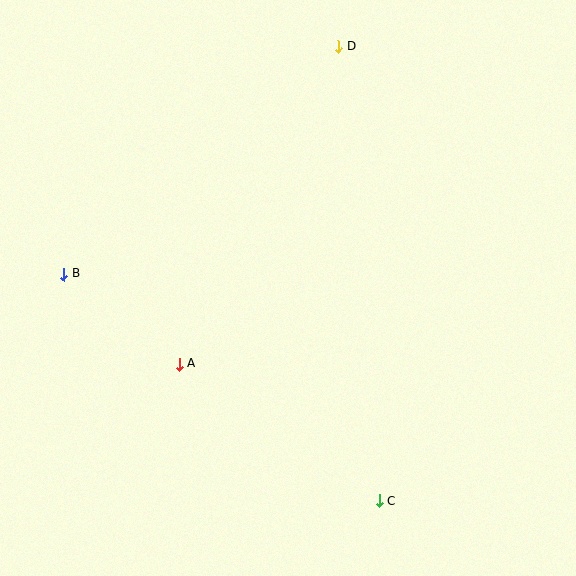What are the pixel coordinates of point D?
Point D is at (339, 47).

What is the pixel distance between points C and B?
The distance between C and B is 389 pixels.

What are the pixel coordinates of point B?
Point B is at (64, 274).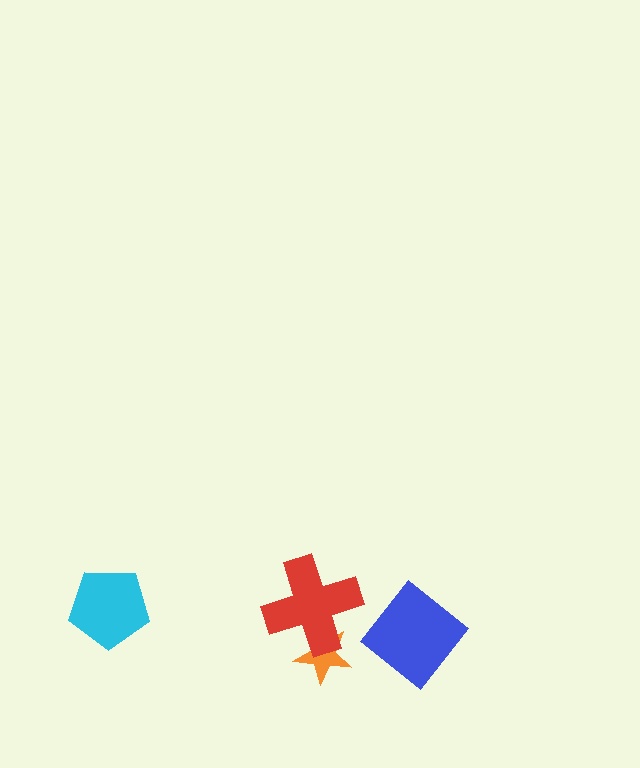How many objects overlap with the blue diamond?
0 objects overlap with the blue diamond.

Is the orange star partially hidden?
Yes, it is partially covered by another shape.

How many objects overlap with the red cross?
1 object overlaps with the red cross.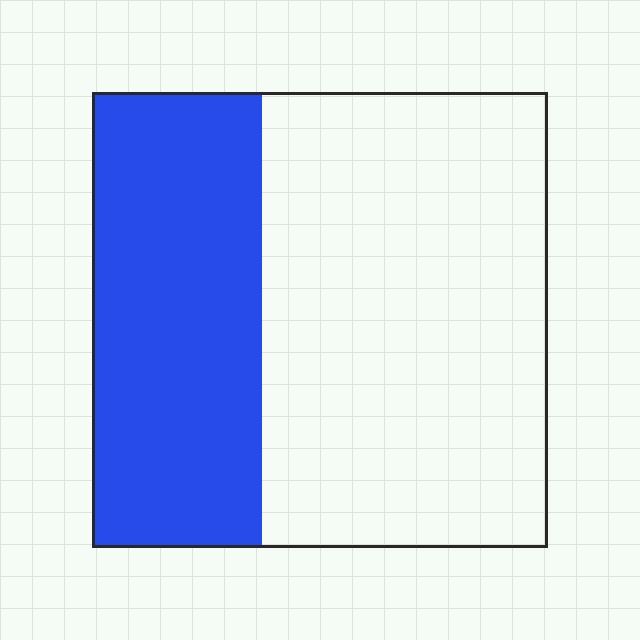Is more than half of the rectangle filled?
No.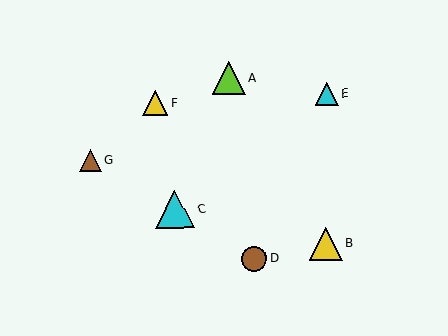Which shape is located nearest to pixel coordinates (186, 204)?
The cyan triangle (labeled C) at (175, 209) is nearest to that location.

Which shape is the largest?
The cyan triangle (labeled C) is the largest.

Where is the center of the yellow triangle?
The center of the yellow triangle is at (326, 243).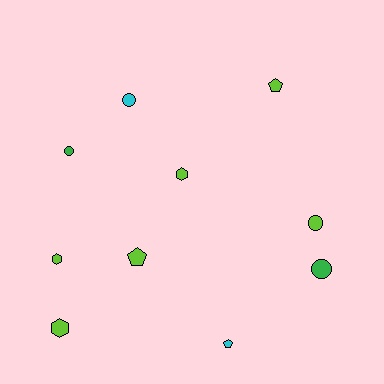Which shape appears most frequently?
Circle, with 4 objects.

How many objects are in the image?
There are 10 objects.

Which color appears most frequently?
Lime, with 6 objects.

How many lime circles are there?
There is 1 lime circle.